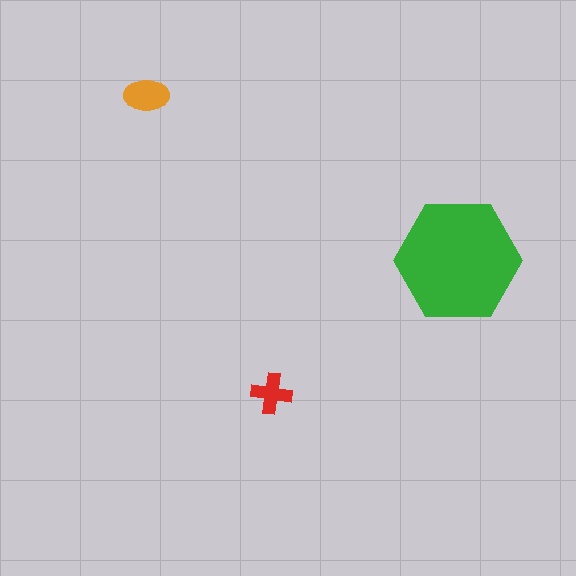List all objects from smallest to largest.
The red cross, the orange ellipse, the green hexagon.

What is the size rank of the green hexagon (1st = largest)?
1st.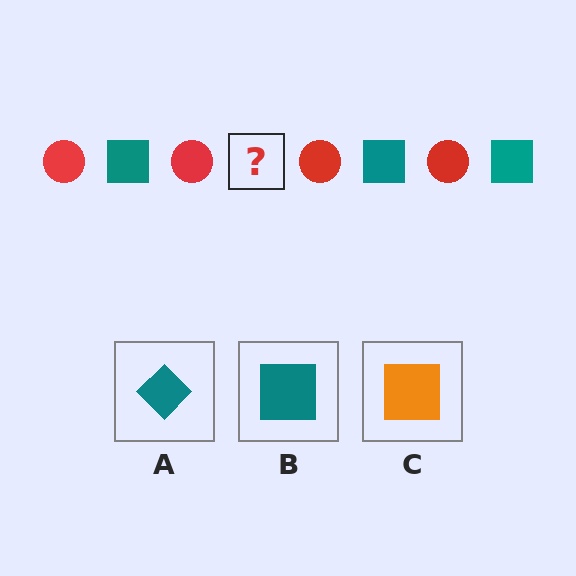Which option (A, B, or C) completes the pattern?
B.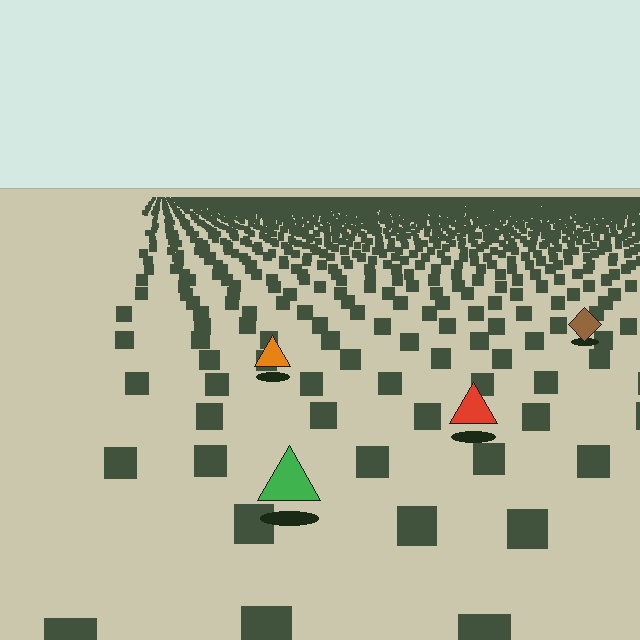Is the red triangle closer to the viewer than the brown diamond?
Yes. The red triangle is closer — you can tell from the texture gradient: the ground texture is coarser near it.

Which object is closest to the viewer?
The green triangle is closest. The texture marks near it are larger and more spread out.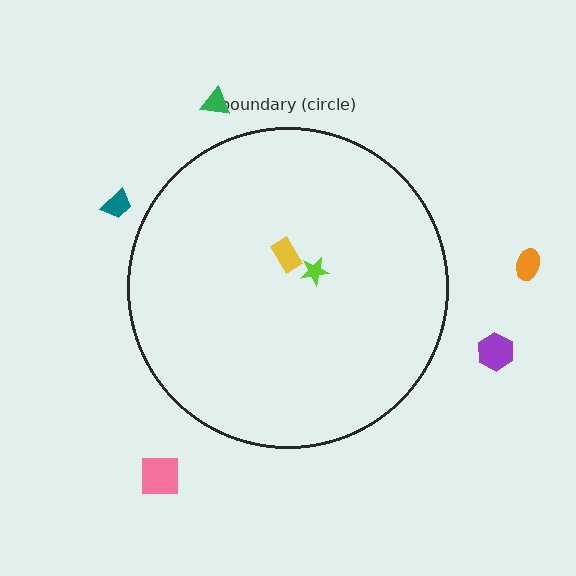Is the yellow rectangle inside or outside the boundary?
Inside.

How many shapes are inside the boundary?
2 inside, 5 outside.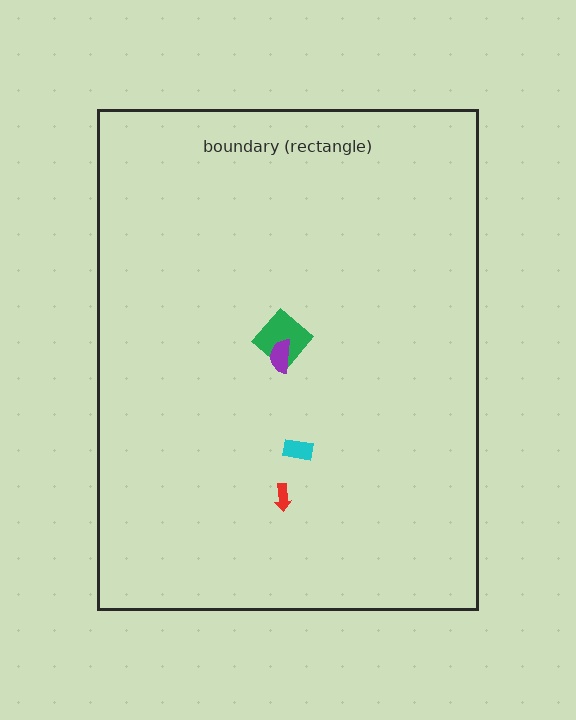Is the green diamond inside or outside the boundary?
Inside.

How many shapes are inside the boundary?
4 inside, 0 outside.